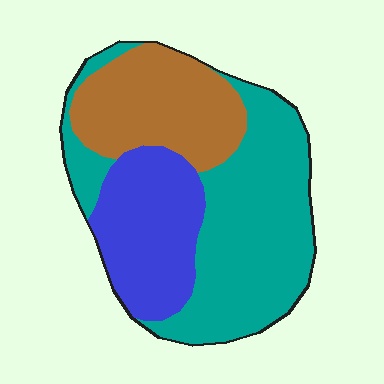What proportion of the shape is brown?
Brown takes up about one quarter (1/4) of the shape.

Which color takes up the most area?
Teal, at roughly 50%.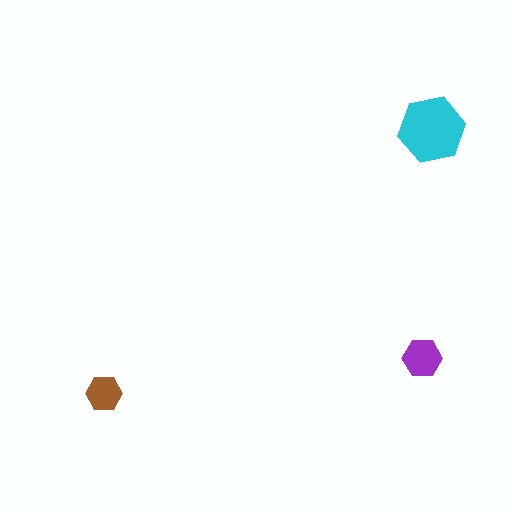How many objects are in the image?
There are 3 objects in the image.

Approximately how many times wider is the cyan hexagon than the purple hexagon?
About 1.5 times wider.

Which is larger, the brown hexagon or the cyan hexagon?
The cyan one.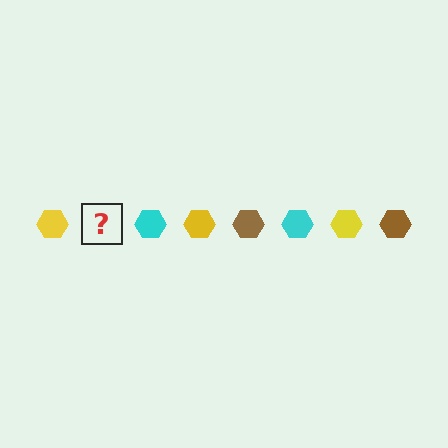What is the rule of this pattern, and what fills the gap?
The rule is that the pattern cycles through yellow, brown, cyan hexagons. The gap should be filled with a brown hexagon.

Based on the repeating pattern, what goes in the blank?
The blank should be a brown hexagon.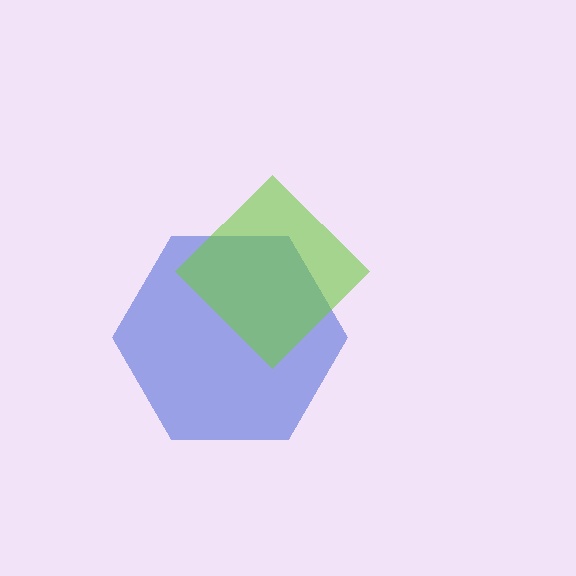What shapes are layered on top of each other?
The layered shapes are: a blue hexagon, a lime diamond.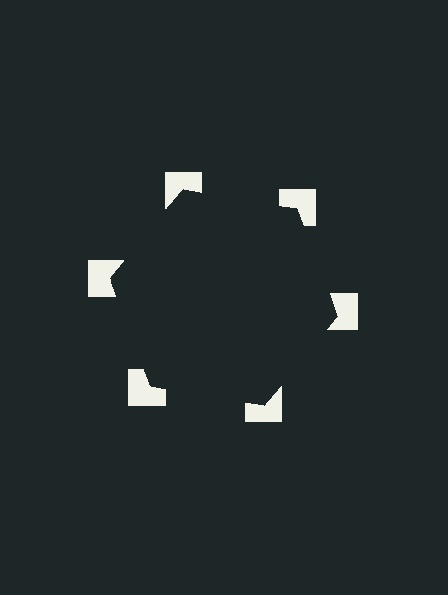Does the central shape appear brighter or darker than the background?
It typically appears slightly darker than the background, even though no actual brightness change is drawn.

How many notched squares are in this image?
There are 6 — one at each vertex of the illusory hexagon.